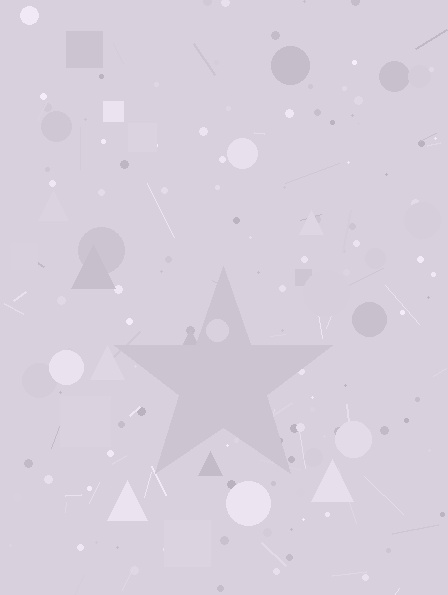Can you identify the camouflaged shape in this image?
The camouflaged shape is a star.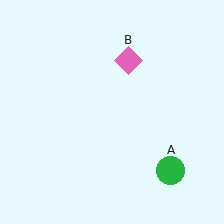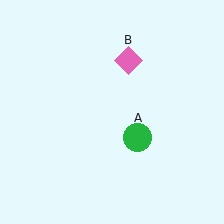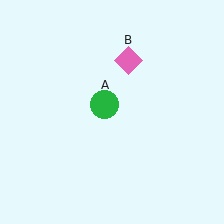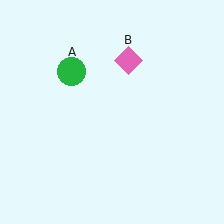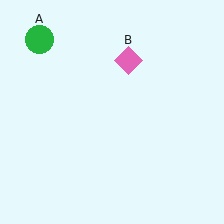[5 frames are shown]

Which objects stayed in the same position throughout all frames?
Pink diamond (object B) remained stationary.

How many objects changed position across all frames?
1 object changed position: green circle (object A).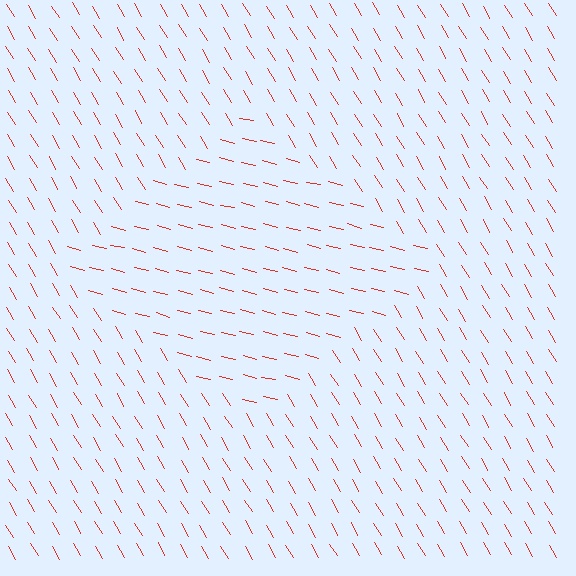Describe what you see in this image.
The image is filled with small red line segments. A diamond region in the image has lines oriented differently from the surrounding lines, creating a visible texture boundary.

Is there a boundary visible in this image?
Yes, there is a texture boundary formed by a change in line orientation.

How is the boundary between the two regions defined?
The boundary is defined purely by a change in line orientation (approximately 45 degrees difference). All lines are the same color and thickness.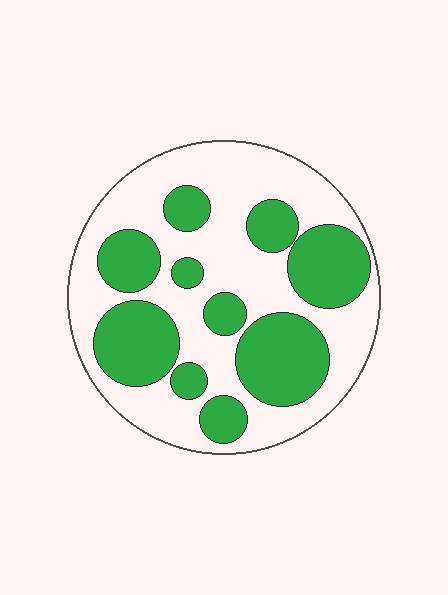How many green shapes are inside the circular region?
10.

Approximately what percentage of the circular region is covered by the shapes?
Approximately 40%.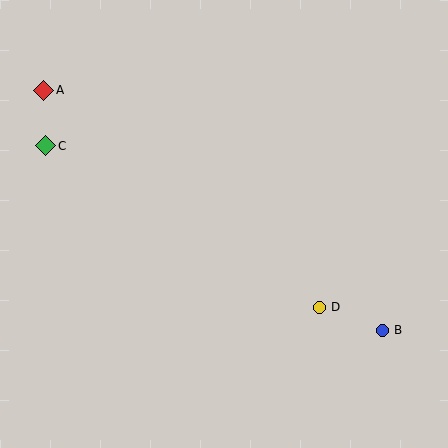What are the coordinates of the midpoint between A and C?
The midpoint between A and C is at (45, 118).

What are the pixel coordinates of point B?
Point B is at (382, 330).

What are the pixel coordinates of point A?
Point A is at (44, 90).